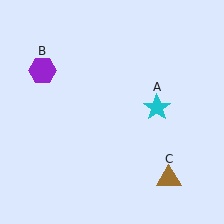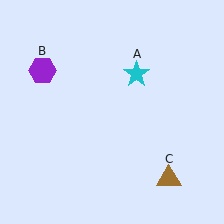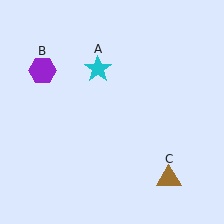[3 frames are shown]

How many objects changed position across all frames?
1 object changed position: cyan star (object A).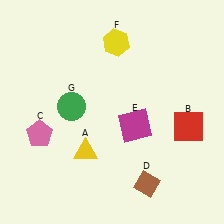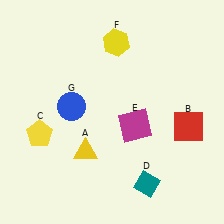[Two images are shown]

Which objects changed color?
C changed from pink to yellow. D changed from brown to teal. G changed from green to blue.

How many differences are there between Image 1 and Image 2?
There are 3 differences between the two images.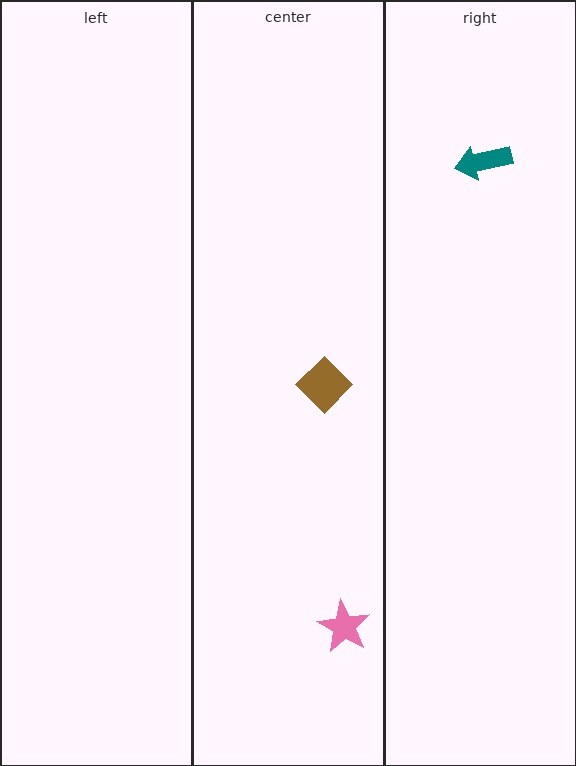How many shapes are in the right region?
1.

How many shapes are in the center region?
2.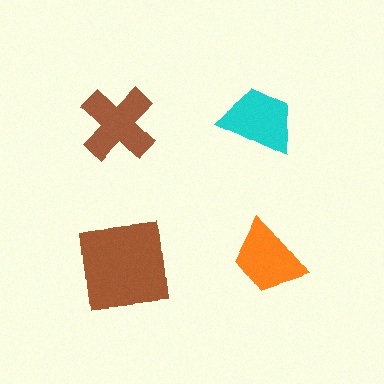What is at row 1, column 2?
A cyan trapezoid.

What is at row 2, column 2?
An orange trapezoid.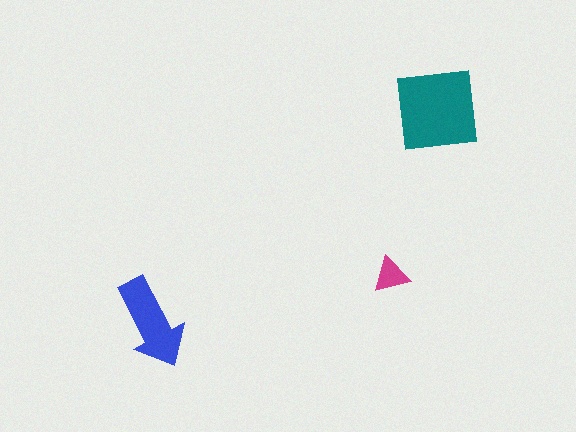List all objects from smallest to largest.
The magenta triangle, the blue arrow, the teal square.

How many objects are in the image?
There are 3 objects in the image.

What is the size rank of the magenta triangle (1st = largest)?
3rd.